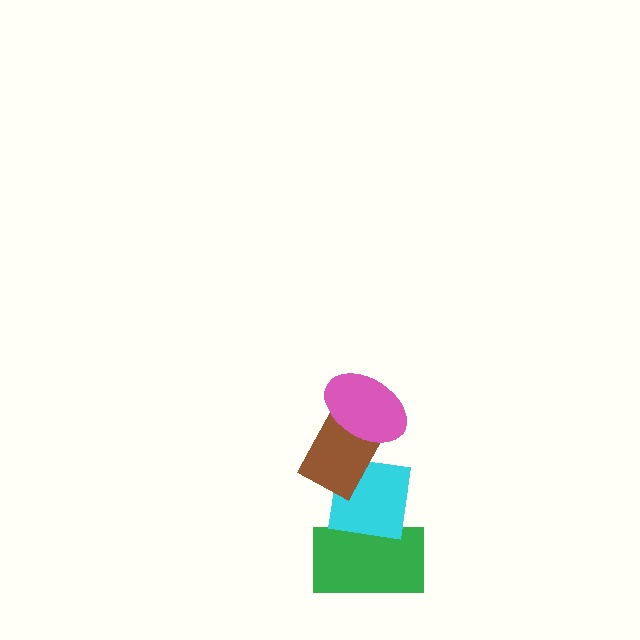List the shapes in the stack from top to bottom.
From top to bottom: the pink ellipse, the brown rectangle, the cyan square, the green rectangle.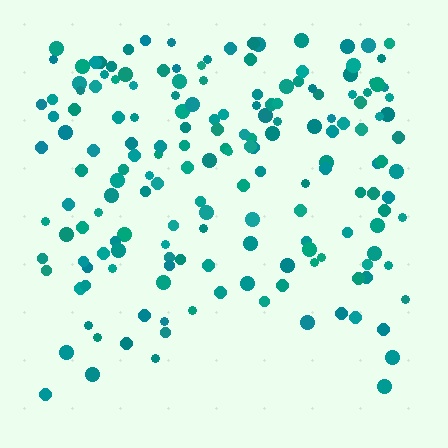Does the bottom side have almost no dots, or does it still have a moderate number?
Still a moderate number, just noticeably fewer than the top.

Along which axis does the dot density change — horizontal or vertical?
Vertical.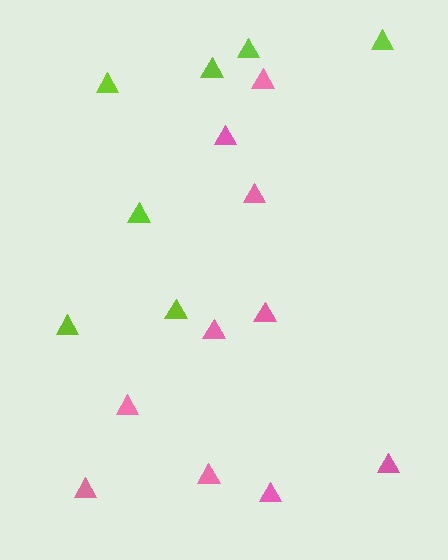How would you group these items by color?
There are 2 groups: one group of lime triangles (7) and one group of pink triangles (10).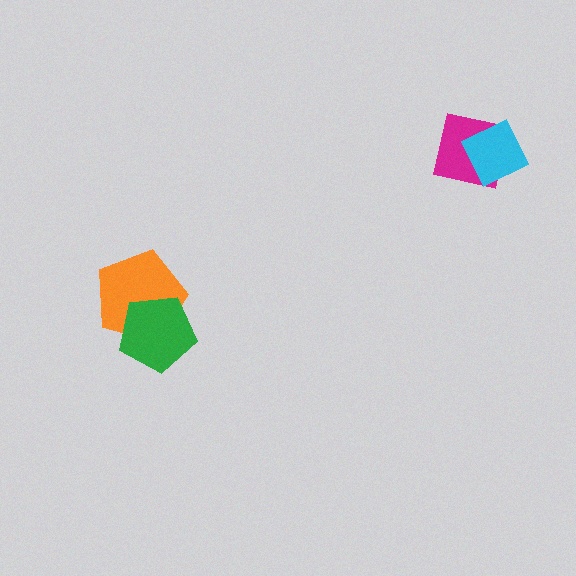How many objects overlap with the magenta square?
1 object overlaps with the magenta square.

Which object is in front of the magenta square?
The cyan diamond is in front of the magenta square.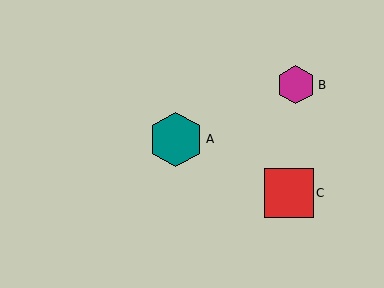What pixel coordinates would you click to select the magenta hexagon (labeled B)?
Click at (296, 85) to select the magenta hexagon B.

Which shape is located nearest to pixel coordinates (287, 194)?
The red square (labeled C) at (289, 193) is nearest to that location.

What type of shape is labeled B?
Shape B is a magenta hexagon.